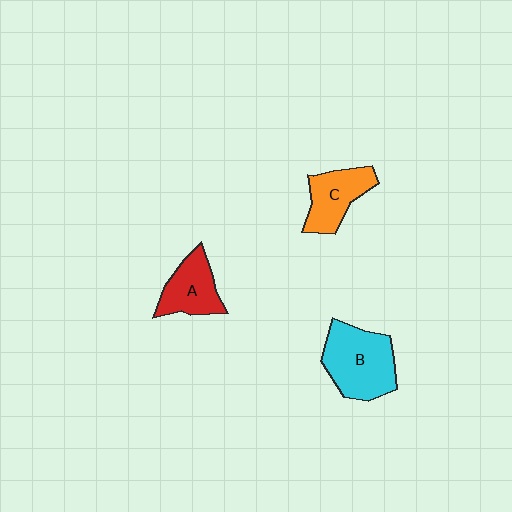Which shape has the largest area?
Shape B (cyan).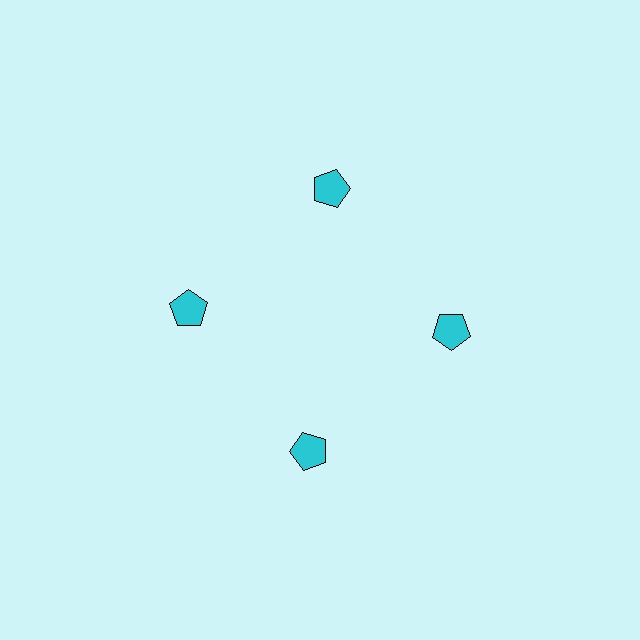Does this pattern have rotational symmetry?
Yes, this pattern has 4-fold rotational symmetry. It looks the same after rotating 90 degrees around the center.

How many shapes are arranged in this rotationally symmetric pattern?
There are 4 shapes, arranged in 4 groups of 1.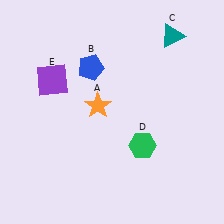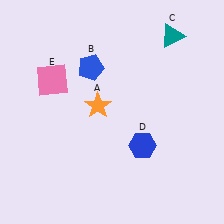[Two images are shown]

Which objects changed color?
D changed from green to blue. E changed from purple to pink.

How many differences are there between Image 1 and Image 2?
There are 2 differences between the two images.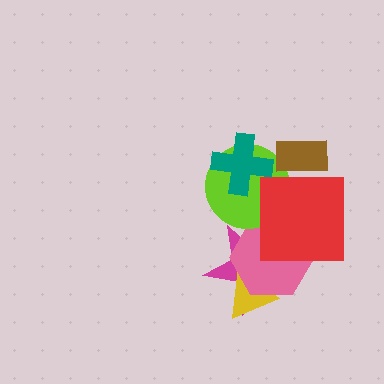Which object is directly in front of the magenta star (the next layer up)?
The yellow triangle is directly in front of the magenta star.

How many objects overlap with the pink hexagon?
4 objects overlap with the pink hexagon.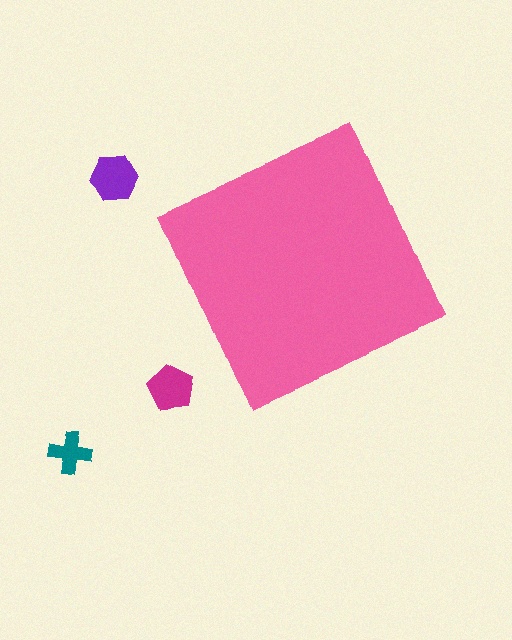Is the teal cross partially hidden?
No, the teal cross is fully visible.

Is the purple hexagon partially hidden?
No, the purple hexagon is fully visible.